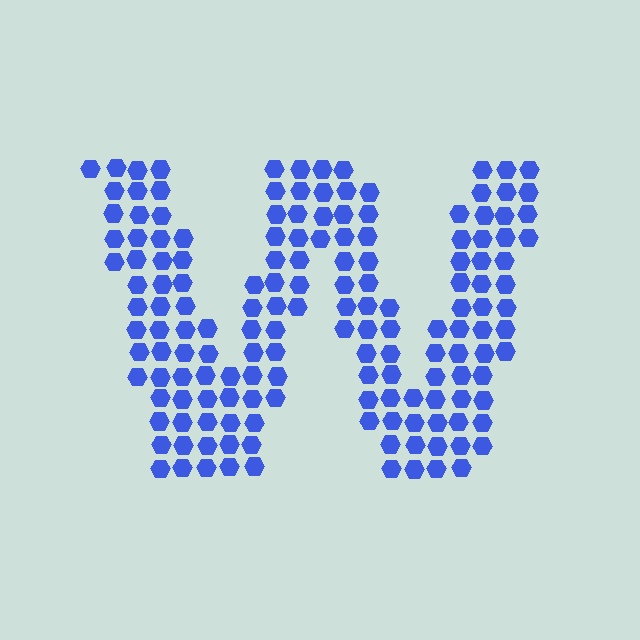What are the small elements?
The small elements are hexagons.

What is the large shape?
The large shape is the letter W.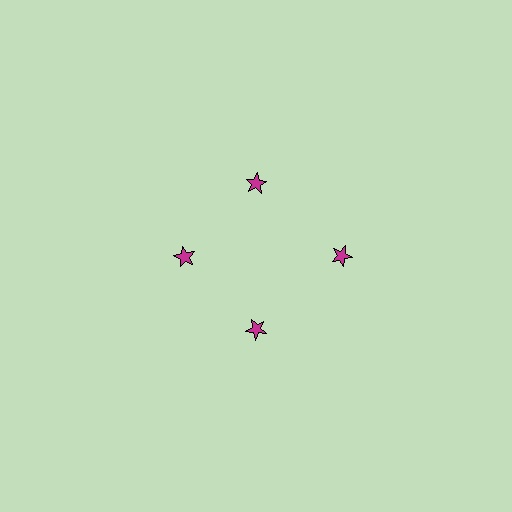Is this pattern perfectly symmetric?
No. The 4 magenta stars are arranged in a ring, but one element near the 3 o'clock position is pushed outward from the center, breaking the 4-fold rotational symmetry.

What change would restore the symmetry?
The symmetry would be restored by moving it inward, back onto the ring so that all 4 stars sit at equal angles and equal distance from the center.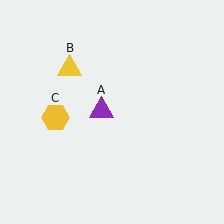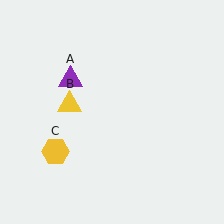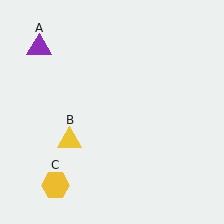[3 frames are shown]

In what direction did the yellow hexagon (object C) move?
The yellow hexagon (object C) moved down.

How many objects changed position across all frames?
3 objects changed position: purple triangle (object A), yellow triangle (object B), yellow hexagon (object C).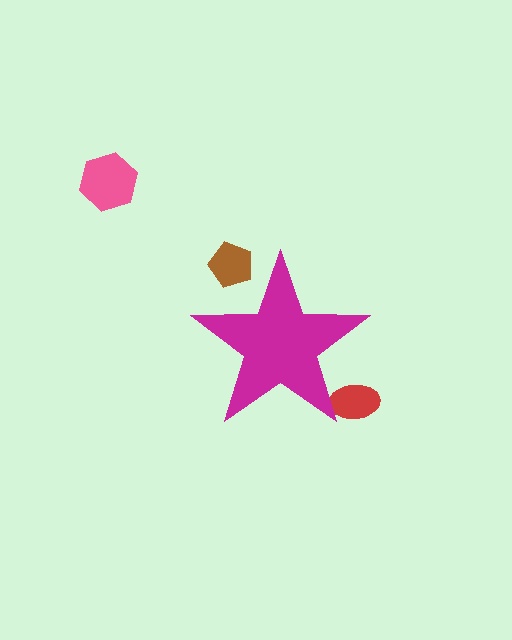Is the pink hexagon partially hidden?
No, the pink hexagon is fully visible.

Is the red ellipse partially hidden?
Yes, the red ellipse is partially hidden behind the magenta star.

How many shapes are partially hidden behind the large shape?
2 shapes are partially hidden.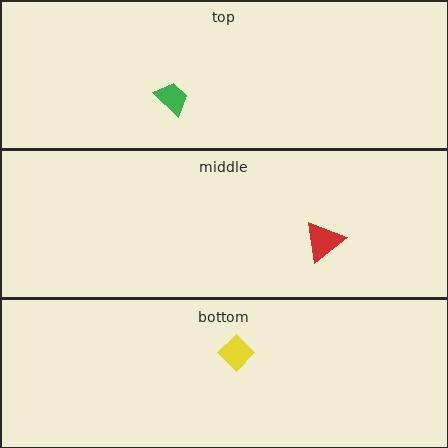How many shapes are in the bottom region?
1.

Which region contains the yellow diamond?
The bottom region.